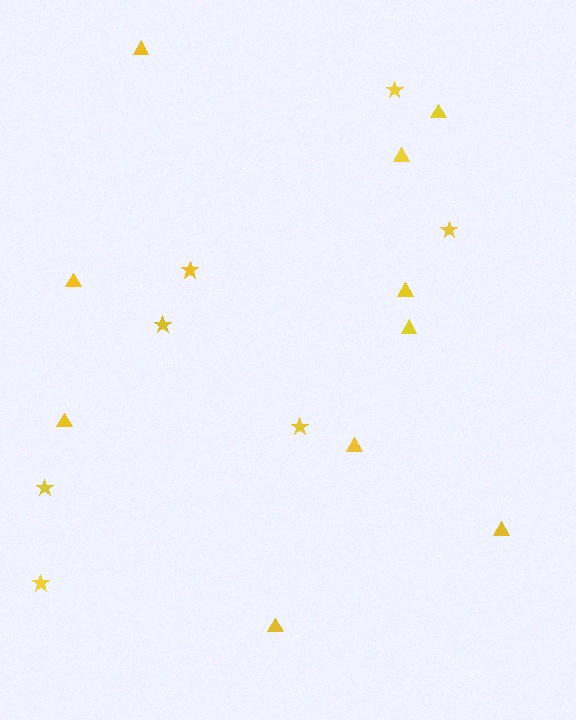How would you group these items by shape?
There are 2 groups: one group of stars (7) and one group of triangles (10).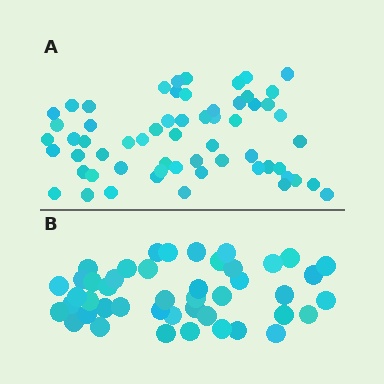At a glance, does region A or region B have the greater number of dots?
Region A (the top region) has more dots.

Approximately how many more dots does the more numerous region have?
Region A has approximately 15 more dots than region B.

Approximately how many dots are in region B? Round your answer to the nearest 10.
About 40 dots. (The exact count is 45, which rounds to 40.)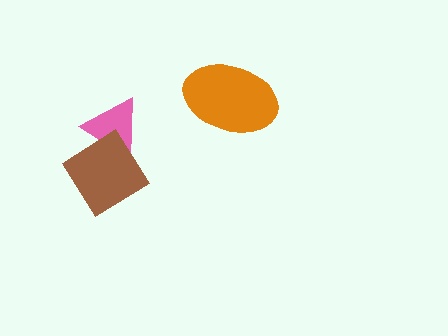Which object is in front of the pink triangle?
The brown diamond is in front of the pink triangle.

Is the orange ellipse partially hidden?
No, no other shape covers it.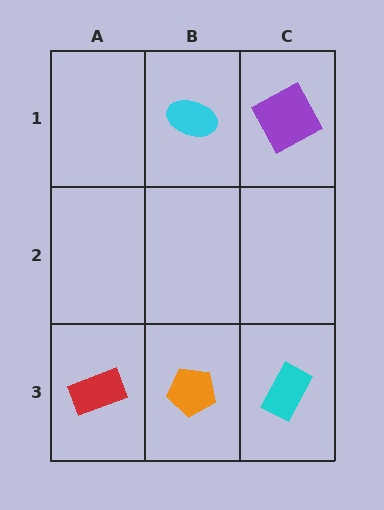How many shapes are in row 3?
3 shapes.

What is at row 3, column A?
A red rectangle.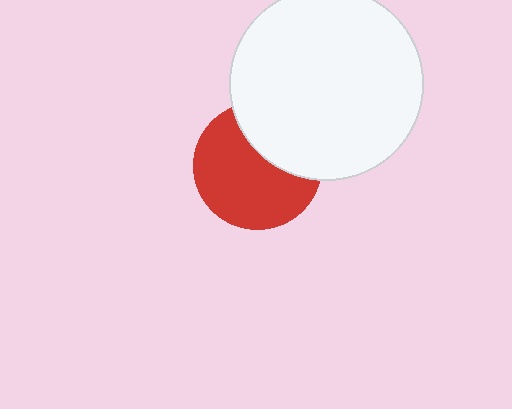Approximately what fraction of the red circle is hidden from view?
Roughly 34% of the red circle is hidden behind the white circle.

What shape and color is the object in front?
The object in front is a white circle.